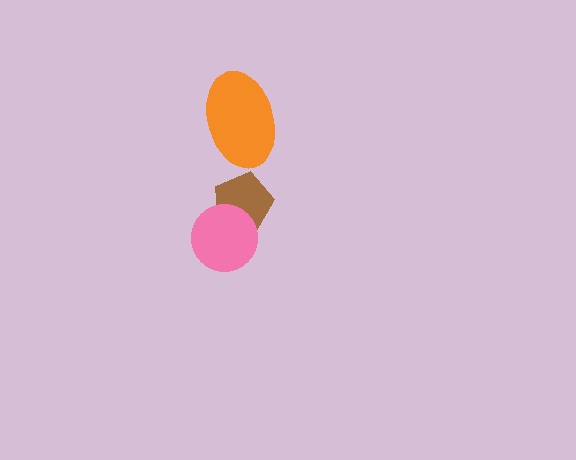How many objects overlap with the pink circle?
1 object overlaps with the pink circle.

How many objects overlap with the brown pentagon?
1 object overlaps with the brown pentagon.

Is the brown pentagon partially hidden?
Yes, it is partially covered by another shape.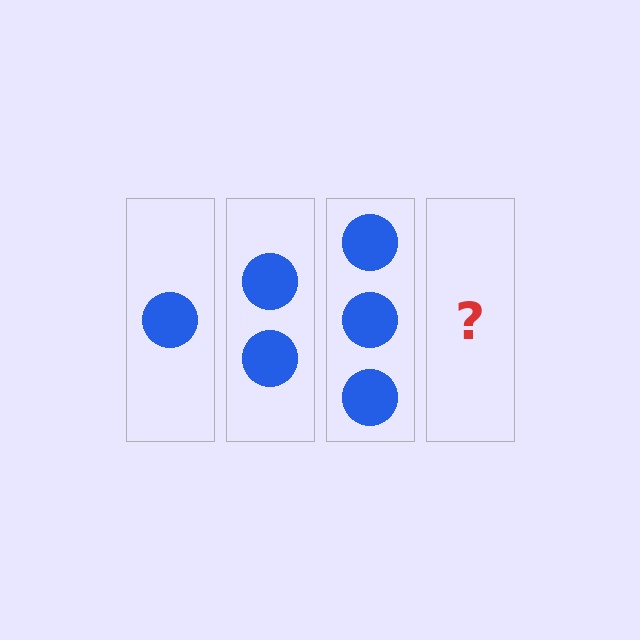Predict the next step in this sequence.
The next step is 4 circles.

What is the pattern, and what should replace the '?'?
The pattern is that each step adds one more circle. The '?' should be 4 circles.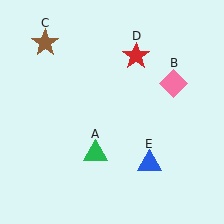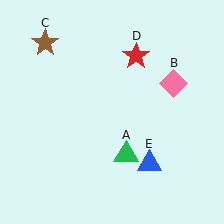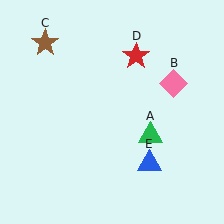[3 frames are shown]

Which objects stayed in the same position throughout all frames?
Pink diamond (object B) and brown star (object C) and red star (object D) and blue triangle (object E) remained stationary.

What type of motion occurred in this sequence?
The green triangle (object A) rotated counterclockwise around the center of the scene.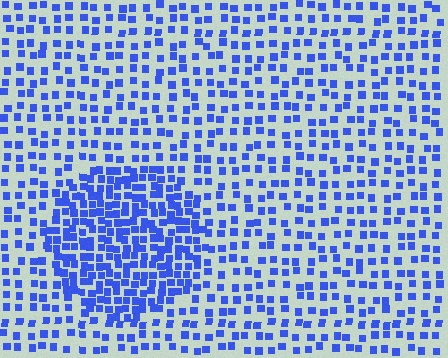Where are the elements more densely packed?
The elements are more densely packed inside the circle boundary.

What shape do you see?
I see a circle.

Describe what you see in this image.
The image contains small blue elements arranged at two different densities. A circle-shaped region is visible where the elements are more densely packed than the surrounding area.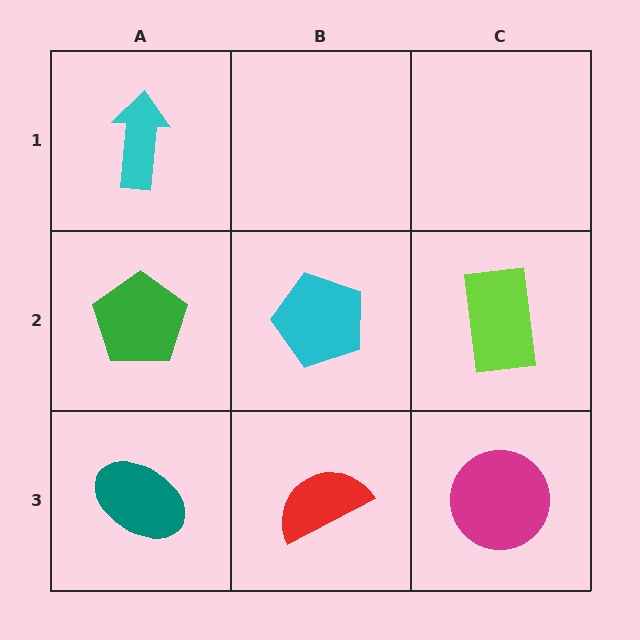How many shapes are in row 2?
3 shapes.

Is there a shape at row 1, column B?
No, that cell is empty.